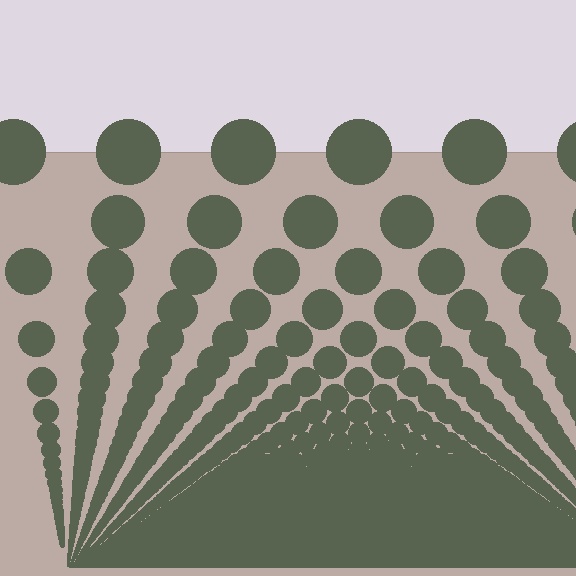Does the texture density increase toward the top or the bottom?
Density increases toward the bottom.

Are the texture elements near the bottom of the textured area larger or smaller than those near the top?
Smaller. The gradient is inverted — elements near the bottom are smaller and denser.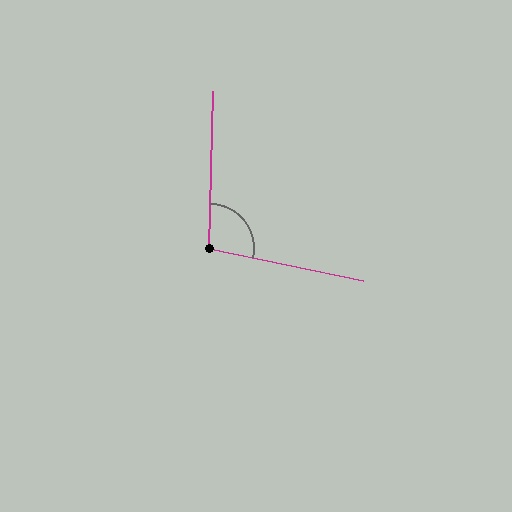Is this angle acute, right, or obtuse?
It is obtuse.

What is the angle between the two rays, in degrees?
Approximately 100 degrees.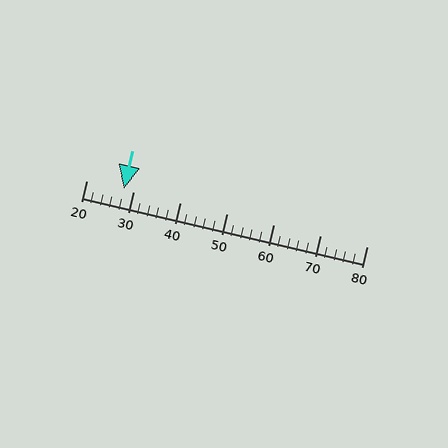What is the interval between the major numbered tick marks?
The major tick marks are spaced 10 units apart.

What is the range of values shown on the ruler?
The ruler shows values from 20 to 80.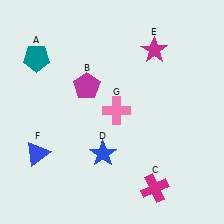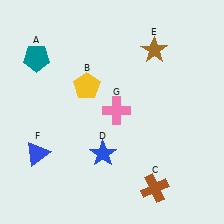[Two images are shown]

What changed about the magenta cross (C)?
In Image 1, C is magenta. In Image 2, it changed to brown.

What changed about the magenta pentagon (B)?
In Image 1, B is magenta. In Image 2, it changed to yellow.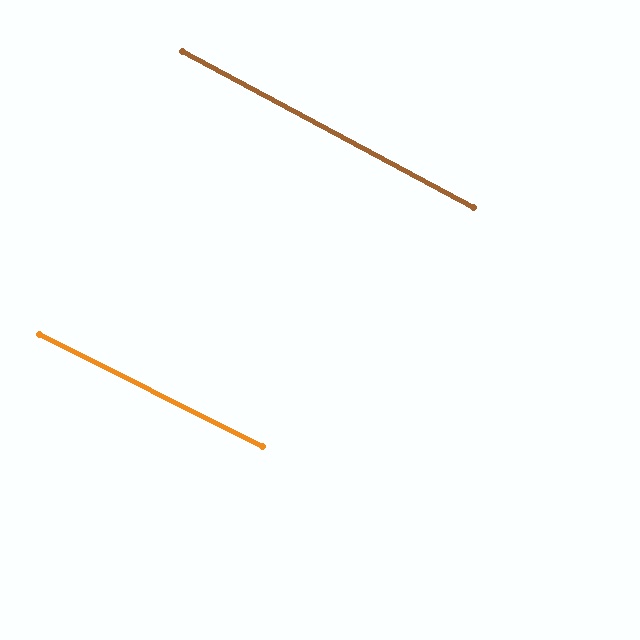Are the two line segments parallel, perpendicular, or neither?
Parallel — their directions differ by only 1.4°.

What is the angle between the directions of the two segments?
Approximately 1 degree.